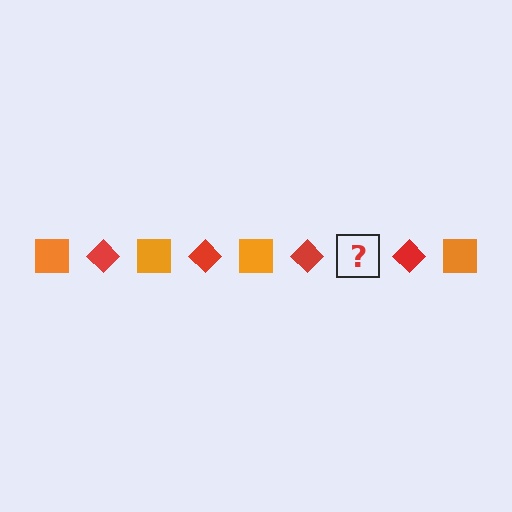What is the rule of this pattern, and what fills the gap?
The rule is that the pattern alternates between orange square and red diamond. The gap should be filled with an orange square.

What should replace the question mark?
The question mark should be replaced with an orange square.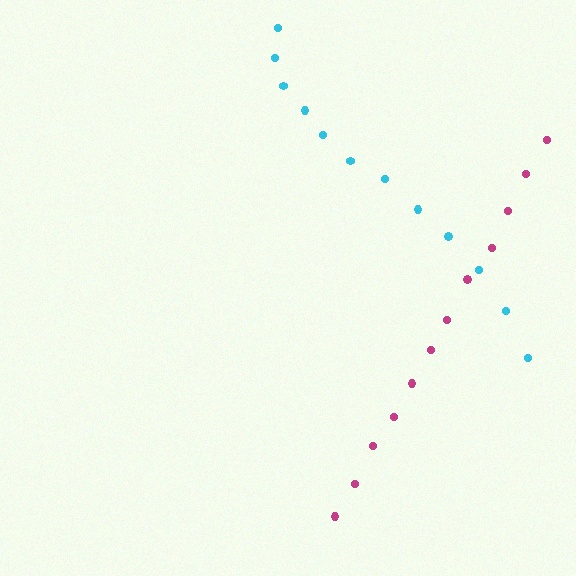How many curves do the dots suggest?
There are 2 distinct paths.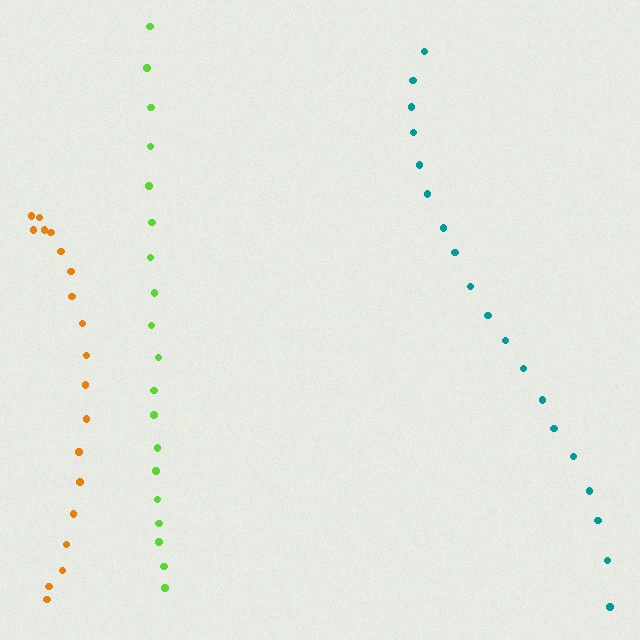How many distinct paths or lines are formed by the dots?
There are 3 distinct paths.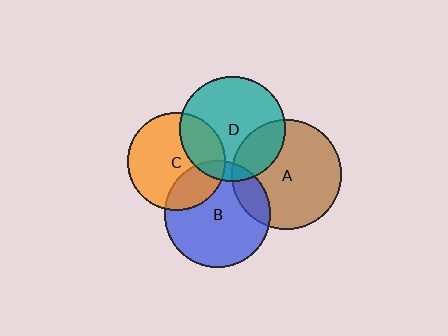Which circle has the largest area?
Circle A (brown).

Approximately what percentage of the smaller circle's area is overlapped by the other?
Approximately 10%.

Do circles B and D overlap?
Yes.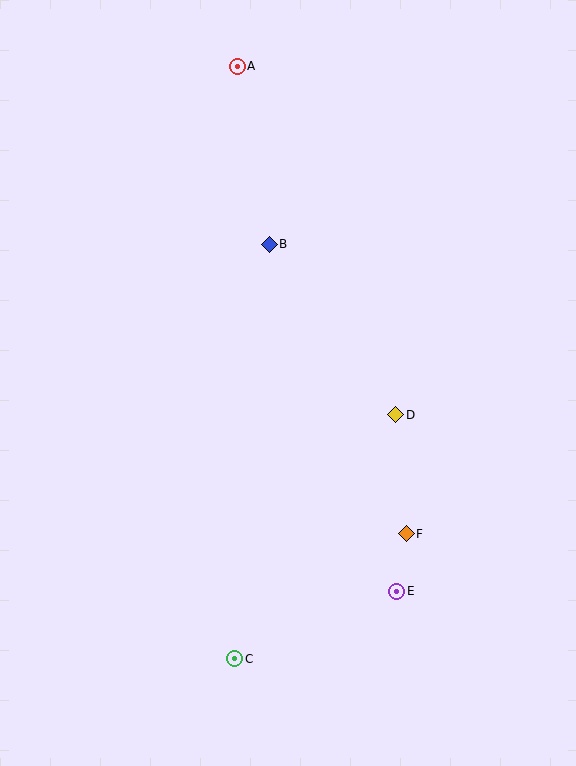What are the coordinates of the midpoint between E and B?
The midpoint between E and B is at (333, 418).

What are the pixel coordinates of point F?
Point F is at (406, 534).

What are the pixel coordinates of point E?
Point E is at (397, 591).